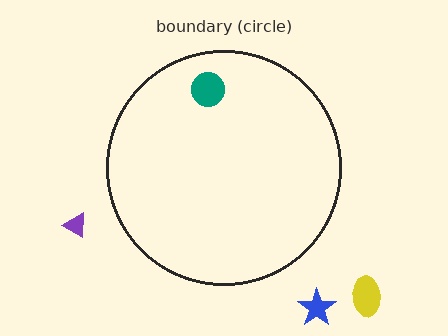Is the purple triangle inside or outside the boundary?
Outside.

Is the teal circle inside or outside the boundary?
Inside.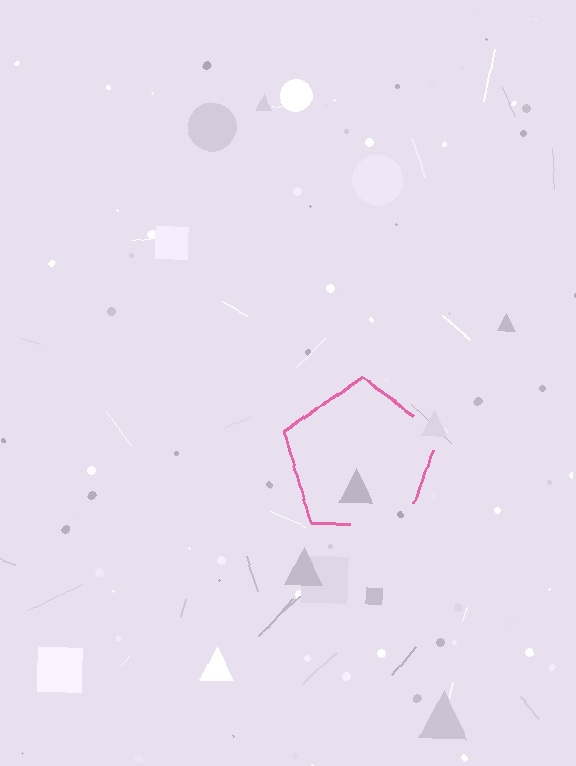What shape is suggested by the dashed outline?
The dashed outline suggests a pentagon.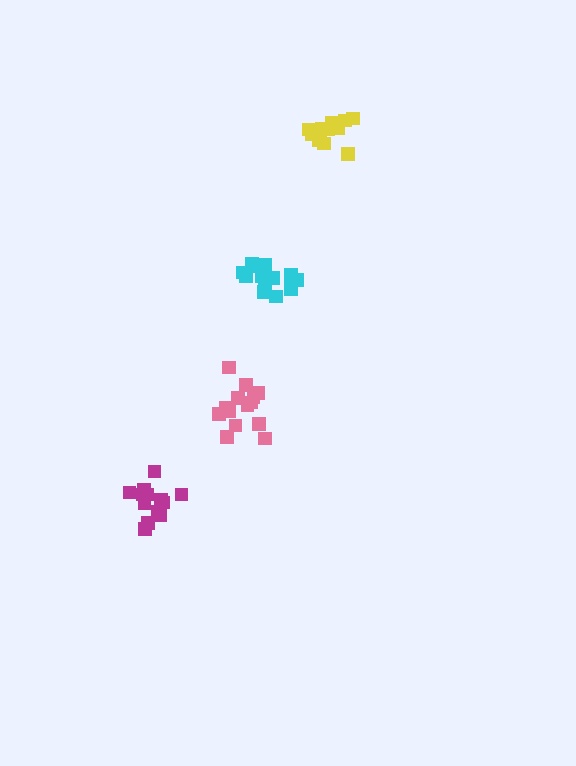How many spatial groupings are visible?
There are 4 spatial groupings.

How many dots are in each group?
Group 1: 12 dots, Group 2: 13 dots, Group 3: 14 dots, Group 4: 14 dots (53 total).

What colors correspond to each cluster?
The clusters are colored: yellow, cyan, magenta, pink.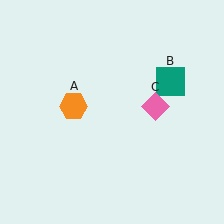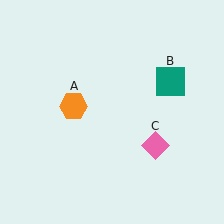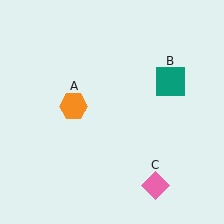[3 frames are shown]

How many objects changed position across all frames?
1 object changed position: pink diamond (object C).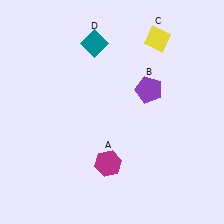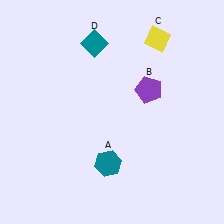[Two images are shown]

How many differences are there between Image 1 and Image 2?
There is 1 difference between the two images.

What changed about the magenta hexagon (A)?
In Image 1, A is magenta. In Image 2, it changed to teal.